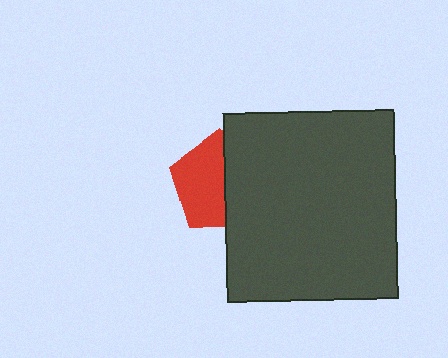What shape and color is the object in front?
The object in front is a dark gray rectangle.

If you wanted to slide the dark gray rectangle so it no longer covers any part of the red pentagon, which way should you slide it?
Slide it right — that is the most direct way to separate the two shapes.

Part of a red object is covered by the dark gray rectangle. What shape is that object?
It is a pentagon.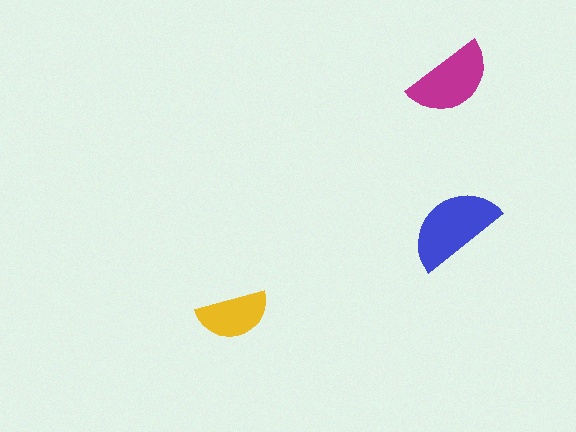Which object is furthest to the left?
The yellow semicircle is leftmost.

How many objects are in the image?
There are 3 objects in the image.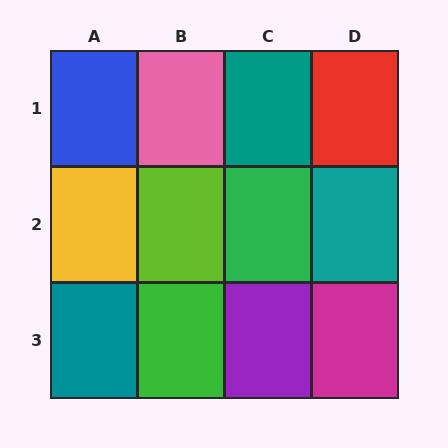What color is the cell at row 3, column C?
Purple.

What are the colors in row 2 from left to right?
Yellow, lime, green, teal.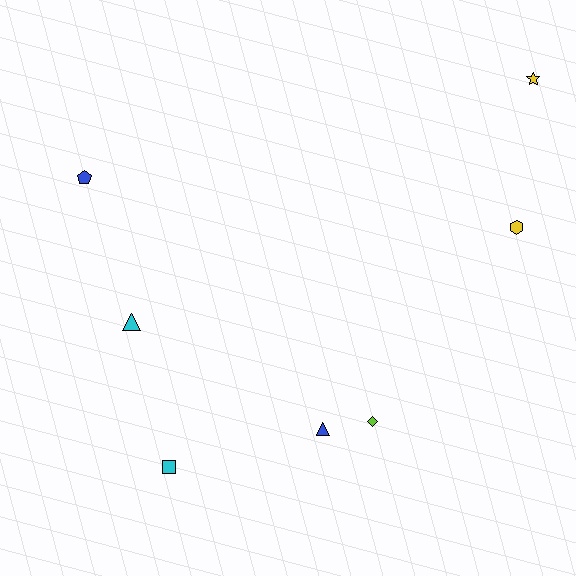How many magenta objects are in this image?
There are no magenta objects.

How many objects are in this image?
There are 7 objects.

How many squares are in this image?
There is 1 square.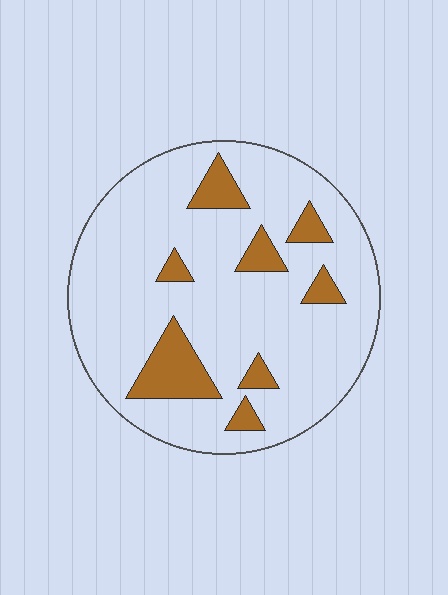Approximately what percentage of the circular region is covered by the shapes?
Approximately 15%.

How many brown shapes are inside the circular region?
8.